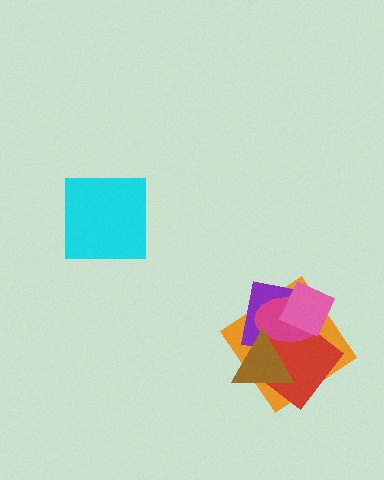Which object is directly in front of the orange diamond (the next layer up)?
The purple square is directly in front of the orange diamond.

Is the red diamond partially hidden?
Yes, it is partially covered by another shape.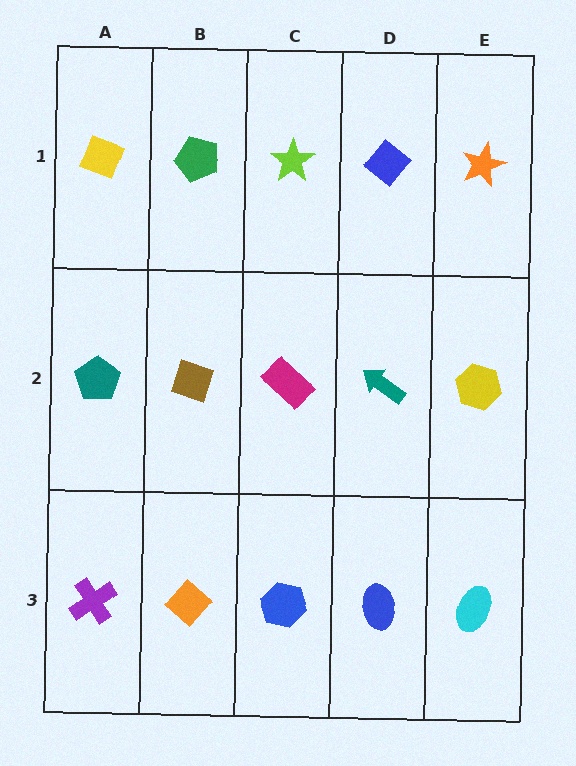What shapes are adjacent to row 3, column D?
A teal arrow (row 2, column D), a blue hexagon (row 3, column C), a cyan ellipse (row 3, column E).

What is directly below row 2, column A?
A purple cross.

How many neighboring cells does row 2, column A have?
3.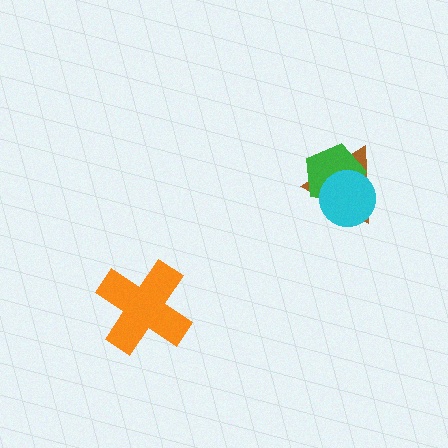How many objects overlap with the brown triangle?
2 objects overlap with the brown triangle.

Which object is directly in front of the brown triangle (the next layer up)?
The green pentagon is directly in front of the brown triangle.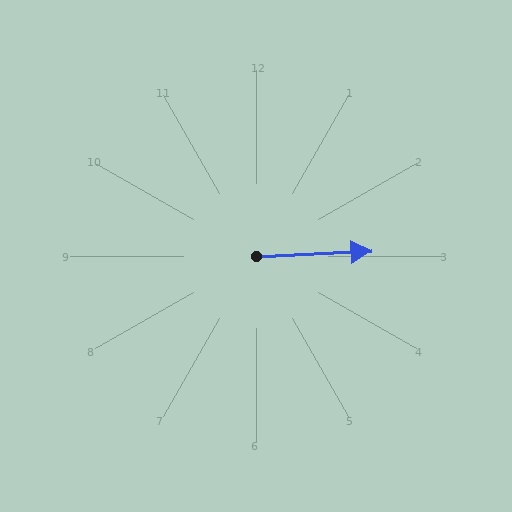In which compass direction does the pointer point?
East.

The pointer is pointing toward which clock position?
Roughly 3 o'clock.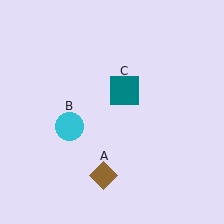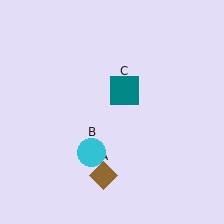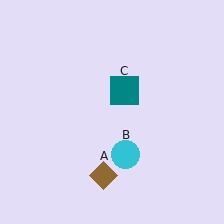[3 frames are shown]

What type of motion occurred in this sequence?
The cyan circle (object B) rotated counterclockwise around the center of the scene.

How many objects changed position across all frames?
1 object changed position: cyan circle (object B).